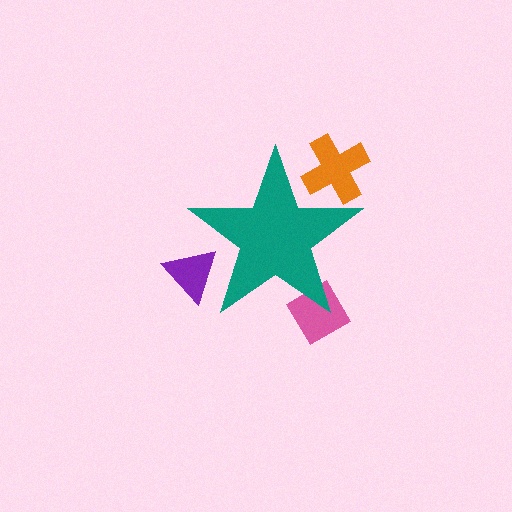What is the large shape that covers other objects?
A teal star.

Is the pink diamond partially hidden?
Yes, the pink diamond is partially hidden behind the teal star.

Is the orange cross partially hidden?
Yes, the orange cross is partially hidden behind the teal star.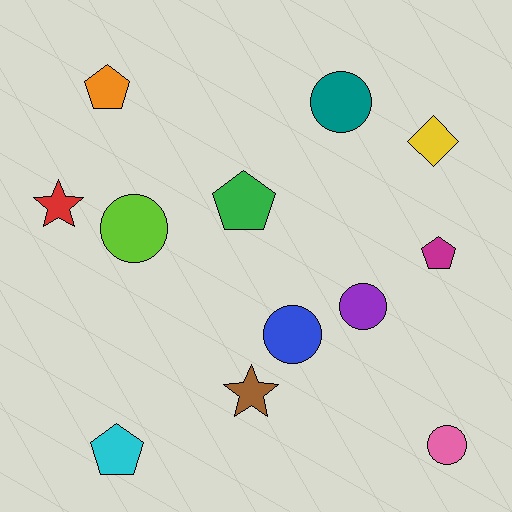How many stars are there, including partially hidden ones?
There are 2 stars.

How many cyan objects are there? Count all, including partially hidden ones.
There is 1 cyan object.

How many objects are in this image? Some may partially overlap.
There are 12 objects.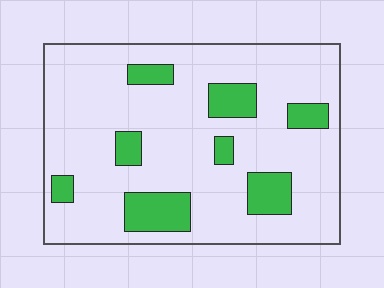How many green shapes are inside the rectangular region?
8.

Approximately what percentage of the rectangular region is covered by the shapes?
Approximately 20%.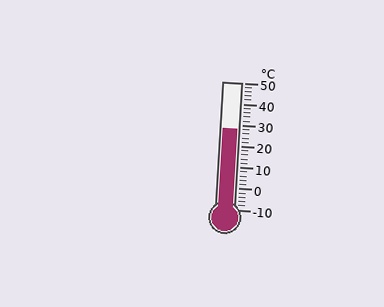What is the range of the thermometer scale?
The thermometer scale ranges from -10°C to 50°C.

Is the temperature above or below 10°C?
The temperature is above 10°C.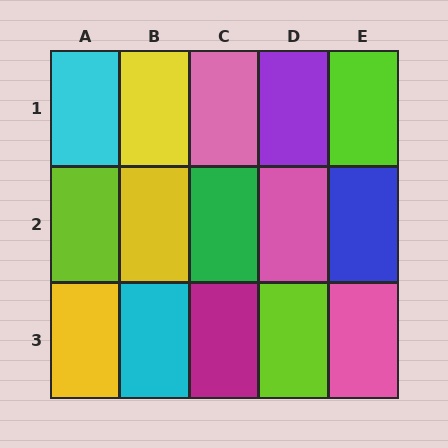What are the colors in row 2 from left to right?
Lime, yellow, green, pink, blue.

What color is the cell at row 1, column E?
Lime.